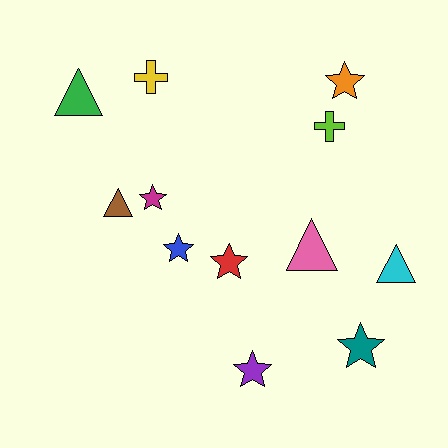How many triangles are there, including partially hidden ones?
There are 4 triangles.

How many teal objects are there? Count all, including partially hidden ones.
There is 1 teal object.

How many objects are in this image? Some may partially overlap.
There are 12 objects.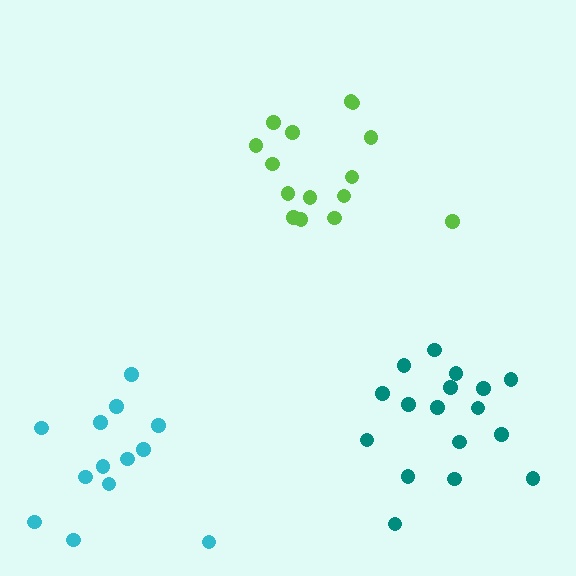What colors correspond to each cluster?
The clusters are colored: teal, cyan, lime.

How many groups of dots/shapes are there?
There are 3 groups.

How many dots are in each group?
Group 1: 17 dots, Group 2: 13 dots, Group 3: 15 dots (45 total).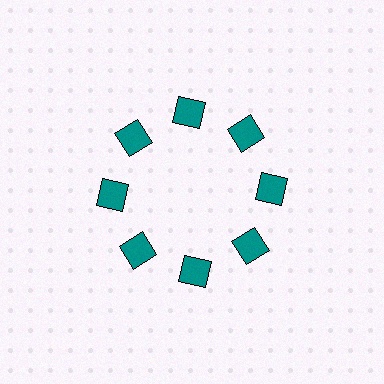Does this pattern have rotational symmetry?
Yes, this pattern has 8-fold rotational symmetry. It looks the same after rotating 45 degrees around the center.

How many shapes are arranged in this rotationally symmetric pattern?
There are 8 shapes, arranged in 8 groups of 1.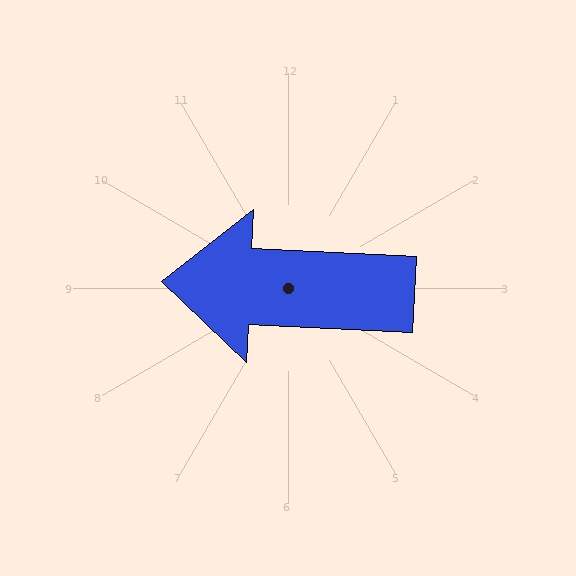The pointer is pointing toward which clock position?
Roughly 9 o'clock.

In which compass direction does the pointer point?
West.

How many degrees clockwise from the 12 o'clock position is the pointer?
Approximately 273 degrees.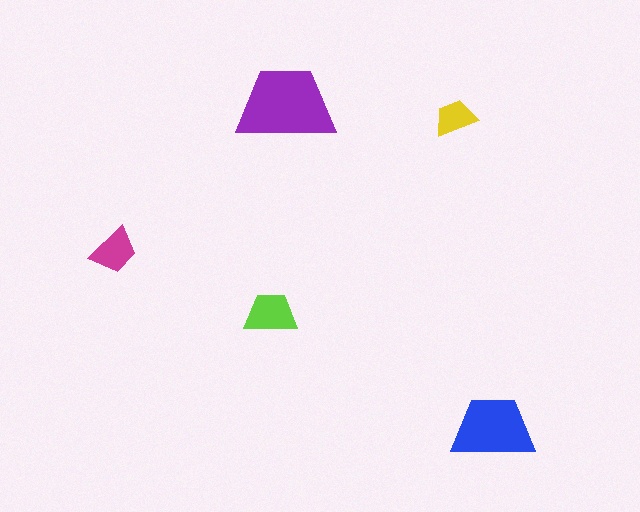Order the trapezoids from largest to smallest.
the purple one, the blue one, the lime one, the magenta one, the yellow one.